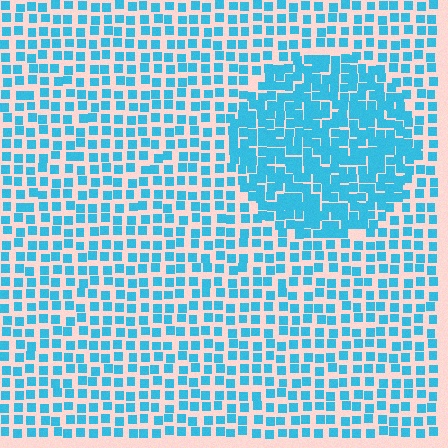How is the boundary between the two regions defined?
The boundary is defined by a change in element density (approximately 1.9x ratio). All elements are the same color, size, and shape.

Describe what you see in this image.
The image contains small cyan elements arranged at two different densities. A circle-shaped region is visible where the elements are more densely packed than the surrounding area.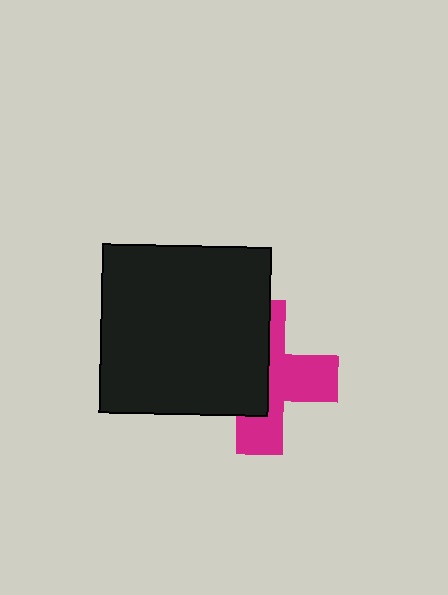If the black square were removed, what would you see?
You would see the complete magenta cross.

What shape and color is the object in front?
The object in front is a black square.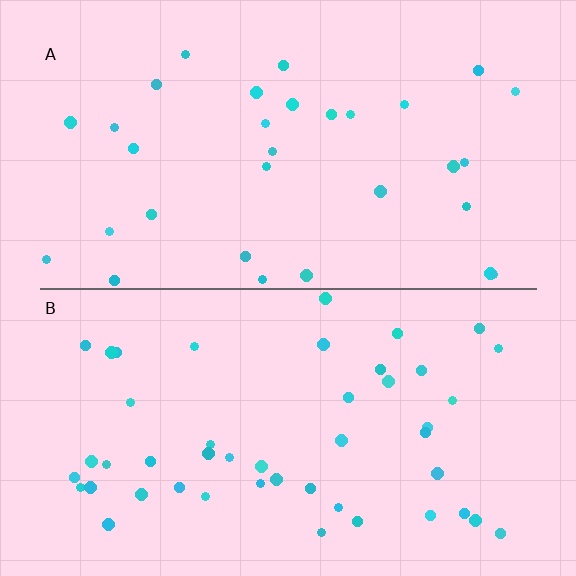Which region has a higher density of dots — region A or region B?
B (the bottom).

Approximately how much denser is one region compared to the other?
Approximately 1.5× — region B over region A.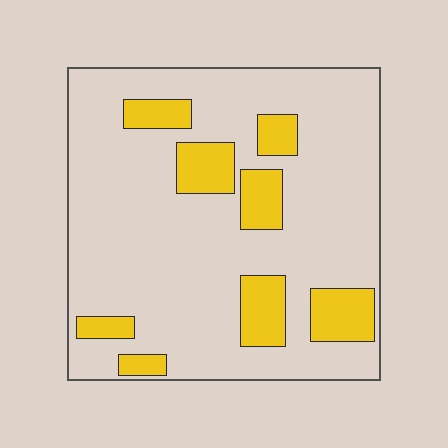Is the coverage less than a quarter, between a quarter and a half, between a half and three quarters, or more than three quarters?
Less than a quarter.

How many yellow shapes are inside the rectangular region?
8.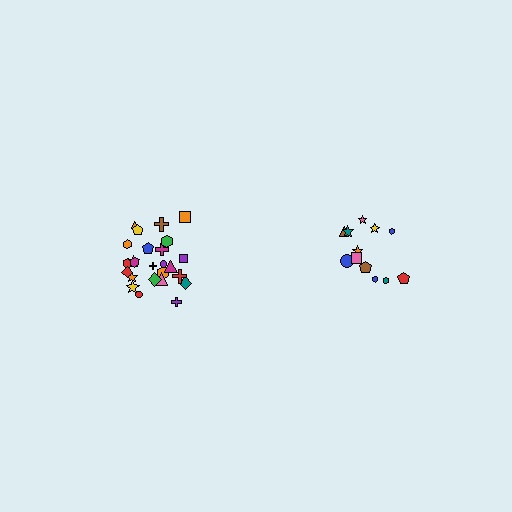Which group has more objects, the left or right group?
The left group.